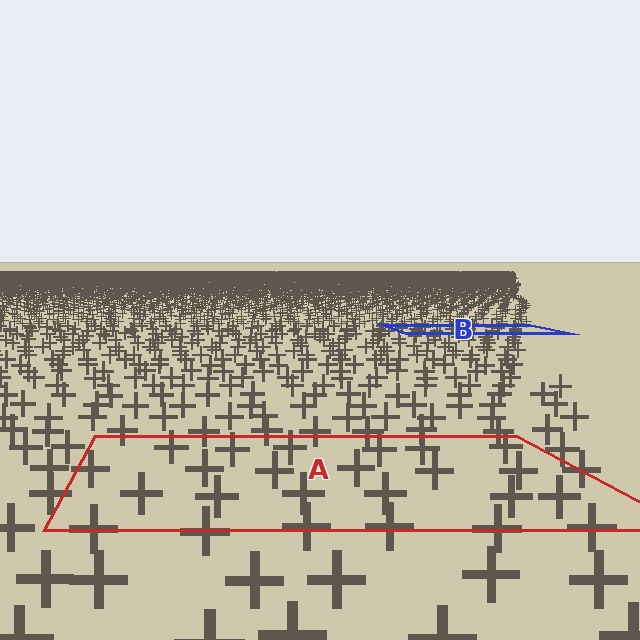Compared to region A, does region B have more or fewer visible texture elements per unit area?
Region B has more texture elements per unit area — they are packed more densely because it is farther away.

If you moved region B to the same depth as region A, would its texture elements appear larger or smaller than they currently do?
They would appear larger. At a closer depth, the same texture elements are projected at a bigger on-screen size.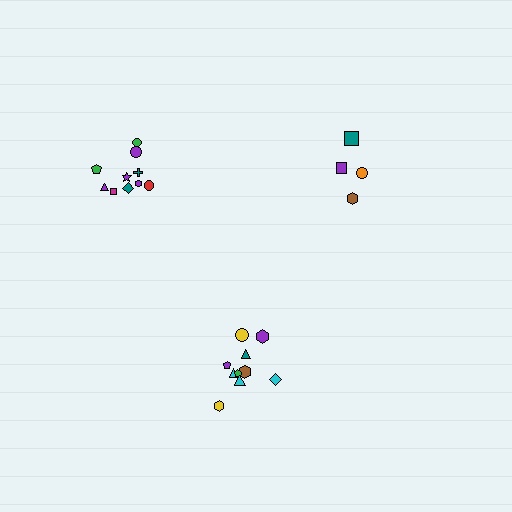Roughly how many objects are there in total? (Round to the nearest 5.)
Roughly 25 objects in total.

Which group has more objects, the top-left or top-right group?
The top-left group.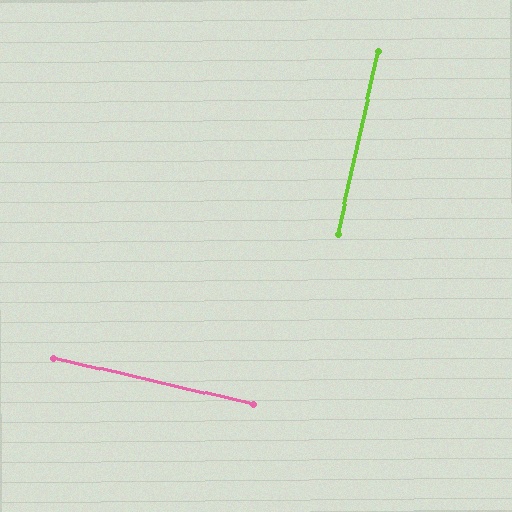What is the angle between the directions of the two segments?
Approximately 89 degrees.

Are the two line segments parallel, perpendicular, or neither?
Perpendicular — they meet at approximately 89°.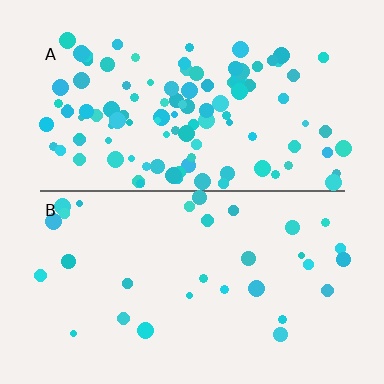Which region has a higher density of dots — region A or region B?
A (the top).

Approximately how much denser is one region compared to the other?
Approximately 3.5× — region A over region B.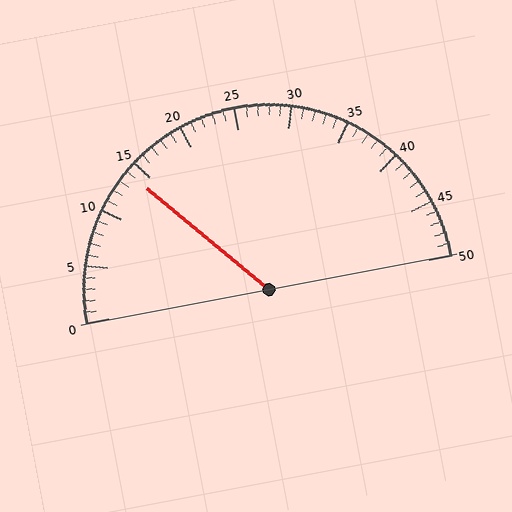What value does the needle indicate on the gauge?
The needle indicates approximately 14.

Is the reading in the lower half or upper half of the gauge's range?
The reading is in the lower half of the range (0 to 50).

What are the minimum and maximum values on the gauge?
The gauge ranges from 0 to 50.